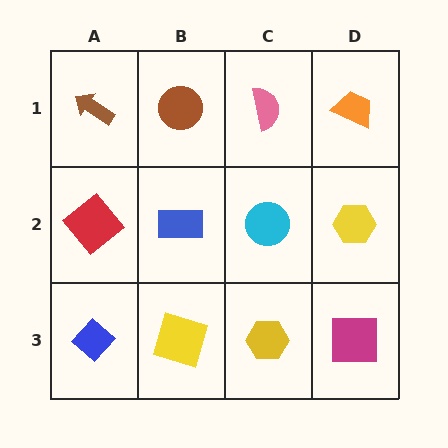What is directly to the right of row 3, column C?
A magenta square.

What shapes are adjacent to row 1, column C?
A cyan circle (row 2, column C), a brown circle (row 1, column B), an orange trapezoid (row 1, column D).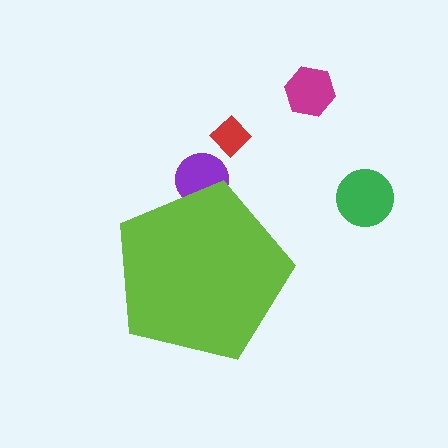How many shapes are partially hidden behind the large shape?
1 shape is partially hidden.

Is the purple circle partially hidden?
Yes, the purple circle is partially hidden behind the lime pentagon.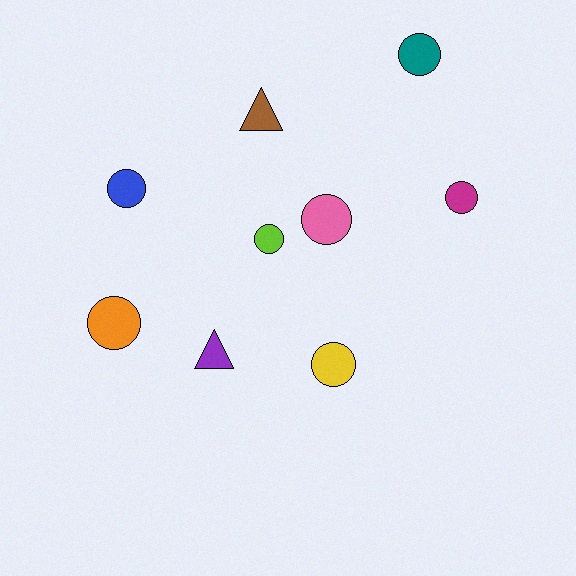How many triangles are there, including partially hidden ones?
There are 2 triangles.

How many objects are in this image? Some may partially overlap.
There are 9 objects.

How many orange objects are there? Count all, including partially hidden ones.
There is 1 orange object.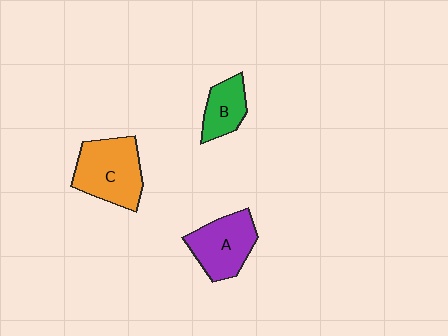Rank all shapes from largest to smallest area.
From largest to smallest: C (orange), A (purple), B (green).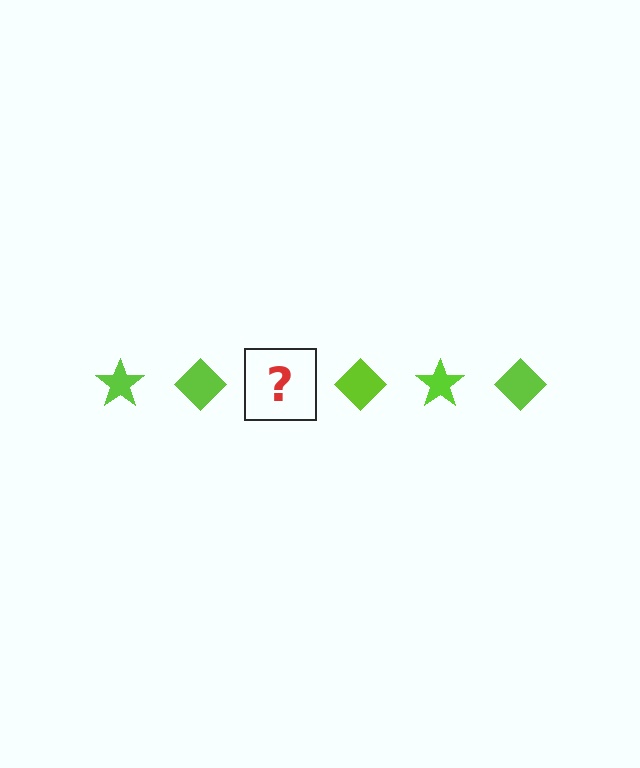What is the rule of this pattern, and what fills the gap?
The rule is that the pattern cycles through star, diamond shapes in lime. The gap should be filled with a lime star.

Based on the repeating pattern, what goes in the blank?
The blank should be a lime star.